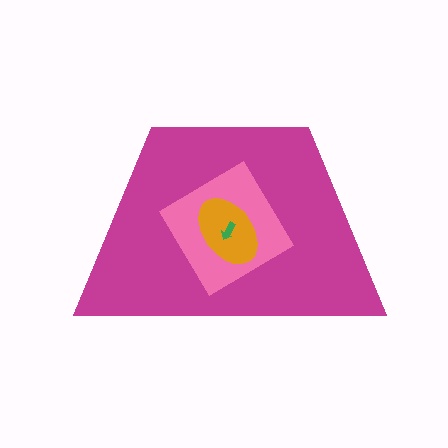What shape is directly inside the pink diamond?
The orange ellipse.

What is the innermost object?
The green arrow.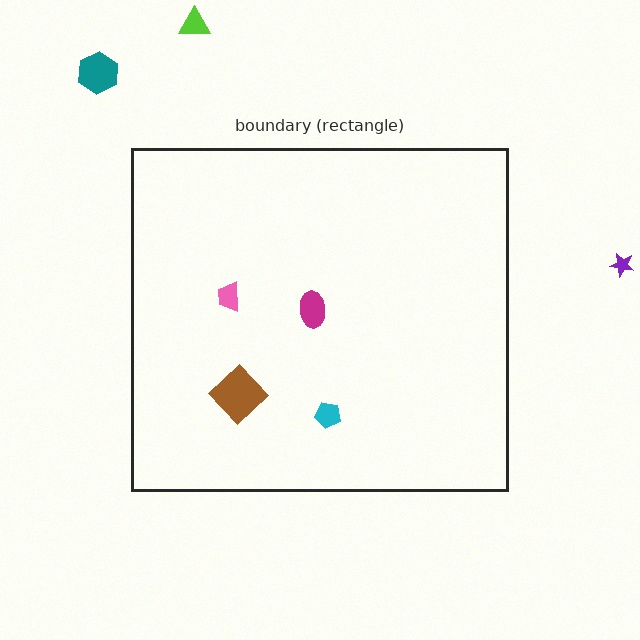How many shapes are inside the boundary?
4 inside, 3 outside.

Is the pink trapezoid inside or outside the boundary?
Inside.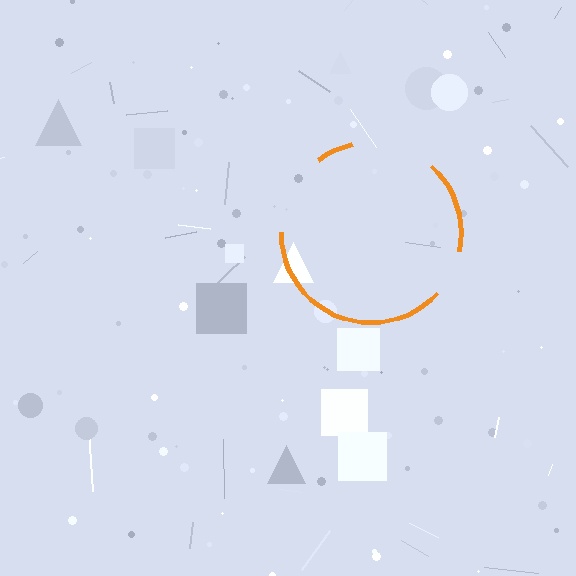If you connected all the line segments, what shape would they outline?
They would outline a circle.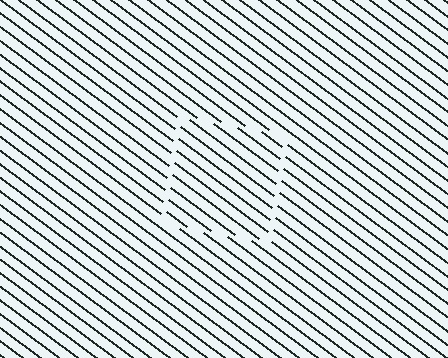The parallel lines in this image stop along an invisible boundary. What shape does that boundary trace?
An illusory square. The interior of the shape contains the same grating, shifted by half a period — the contour is defined by the phase discontinuity where line-ends from the inner and outer gratings abut.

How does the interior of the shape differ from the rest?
The interior of the shape contains the same grating, shifted by half a period — the contour is defined by the phase discontinuity where line-ends from the inner and outer gratings abut.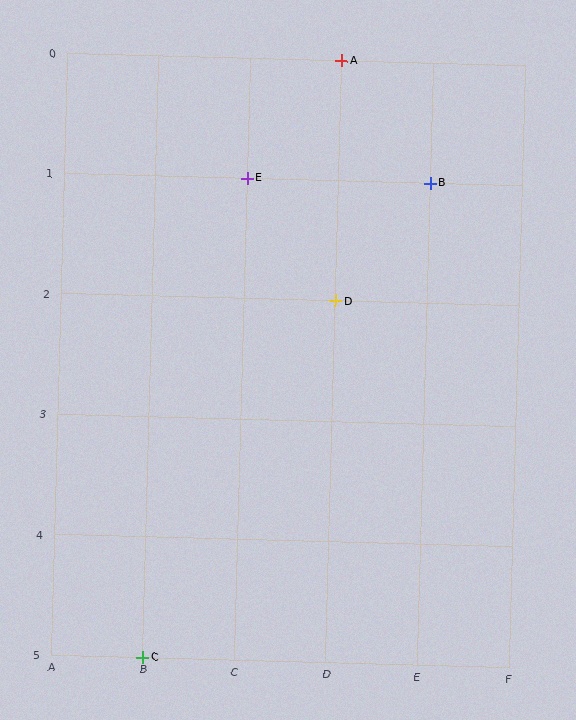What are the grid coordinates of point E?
Point E is at grid coordinates (C, 1).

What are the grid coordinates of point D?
Point D is at grid coordinates (D, 2).